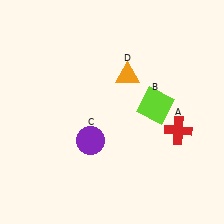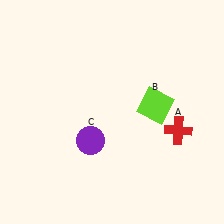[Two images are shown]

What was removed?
The orange triangle (D) was removed in Image 2.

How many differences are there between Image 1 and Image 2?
There is 1 difference between the two images.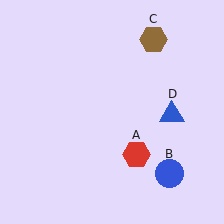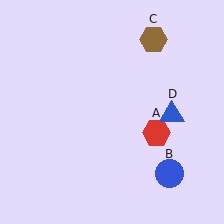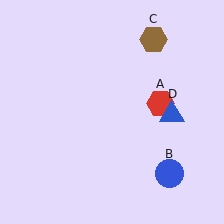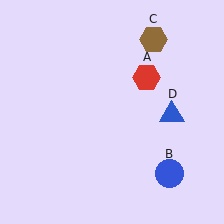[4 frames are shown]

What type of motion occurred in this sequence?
The red hexagon (object A) rotated counterclockwise around the center of the scene.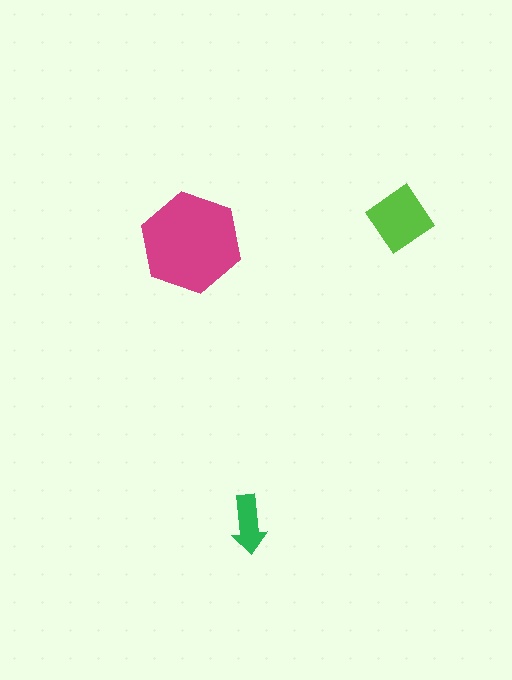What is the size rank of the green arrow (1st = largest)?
3rd.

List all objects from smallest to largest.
The green arrow, the lime diamond, the magenta hexagon.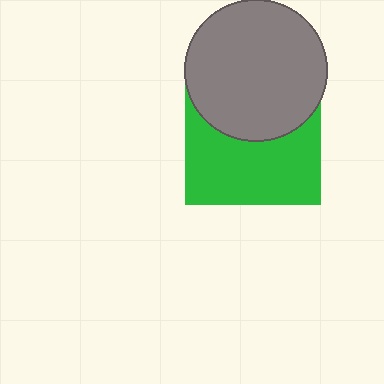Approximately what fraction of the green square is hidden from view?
Roughly 44% of the green square is hidden behind the gray circle.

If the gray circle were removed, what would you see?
You would see the complete green square.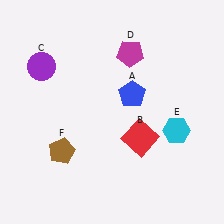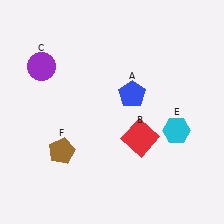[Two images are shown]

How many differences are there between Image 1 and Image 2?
There is 1 difference between the two images.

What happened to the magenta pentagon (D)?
The magenta pentagon (D) was removed in Image 2. It was in the top-right area of Image 1.